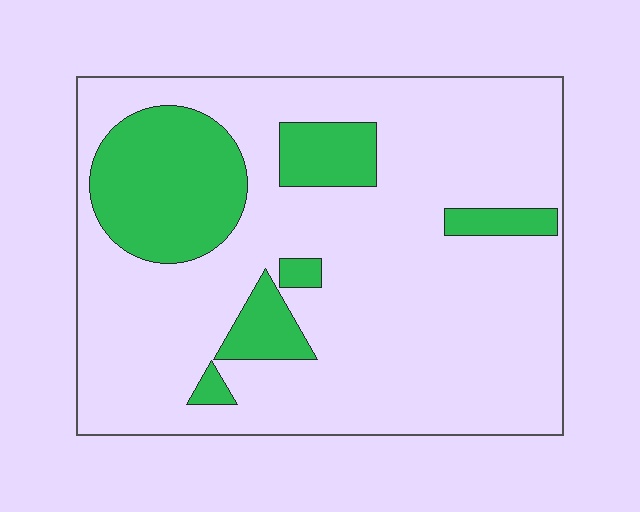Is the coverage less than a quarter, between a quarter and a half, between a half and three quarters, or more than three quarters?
Less than a quarter.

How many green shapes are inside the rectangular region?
6.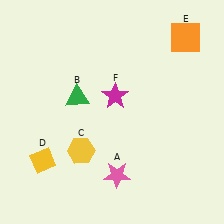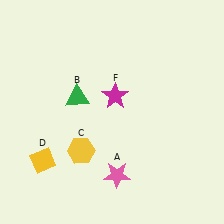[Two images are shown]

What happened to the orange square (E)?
The orange square (E) was removed in Image 2. It was in the top-right area of Image 1.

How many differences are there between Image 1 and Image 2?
There is 1 difference between the two images.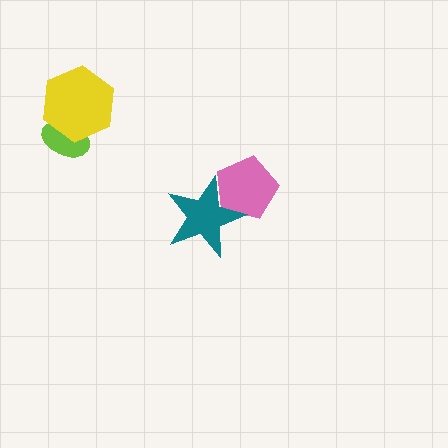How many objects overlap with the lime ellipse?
1 object overlaps with the lime ellipse.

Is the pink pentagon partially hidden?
Yes, it is partially covered by another shape.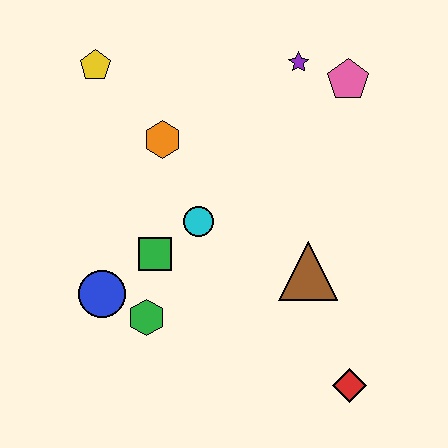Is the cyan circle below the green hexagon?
No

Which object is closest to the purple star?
The pink pentagon is closest to the purple star.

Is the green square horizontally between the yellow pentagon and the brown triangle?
Yes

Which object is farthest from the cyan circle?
The red diamond is farthest from the cyan circle.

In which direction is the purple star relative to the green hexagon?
The purple star is above the green hexagon.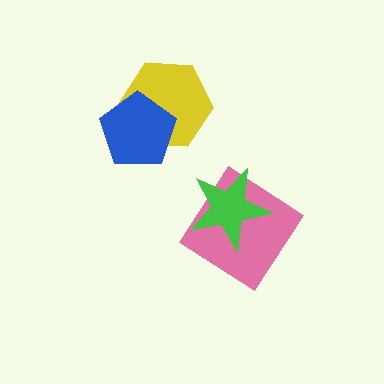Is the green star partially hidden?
No, no other shape covers it.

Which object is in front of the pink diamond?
The green star is in front of the pink diamond.